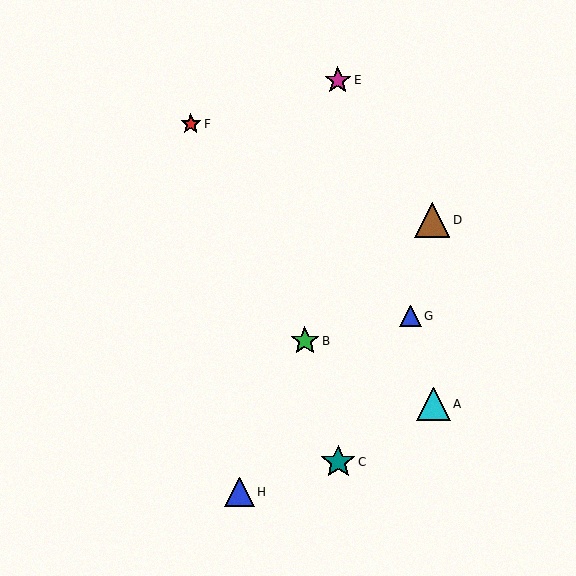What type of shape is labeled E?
Shape E is a magenta star.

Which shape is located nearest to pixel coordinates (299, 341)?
The green star (labeled B) at (305, 341) is nearest to that location.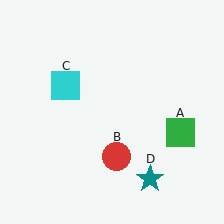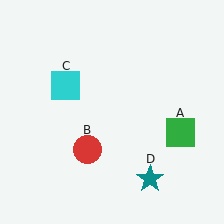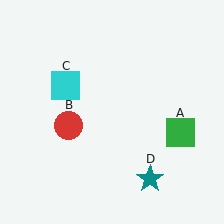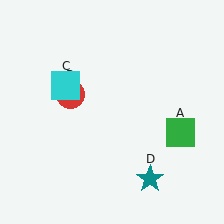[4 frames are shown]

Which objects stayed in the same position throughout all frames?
Green square (object A) and cyan square (object C) and teal star (object D) remained stationary.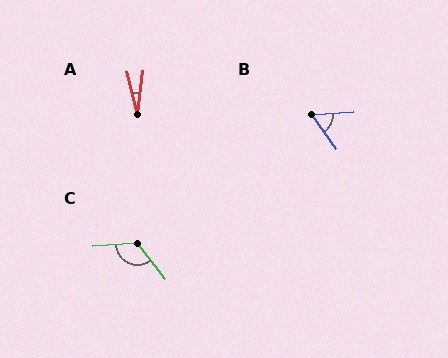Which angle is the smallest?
A, at approximately 20 degrees.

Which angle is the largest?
C, at approximately 124 degrees.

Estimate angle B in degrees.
Approximately 58 degrees.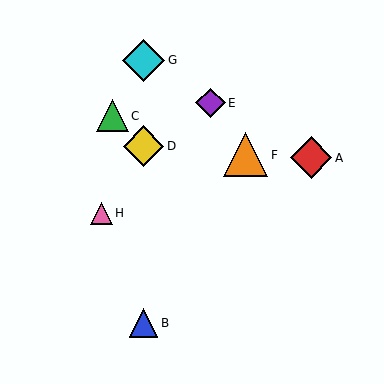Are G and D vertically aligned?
Yes, both are at x≈144.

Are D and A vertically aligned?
No, D is at x≈144 and A is at x≈311.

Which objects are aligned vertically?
Objects B, D, G are aligned vertically.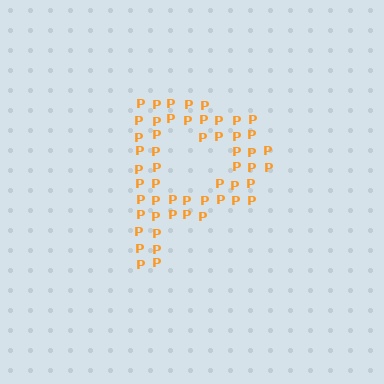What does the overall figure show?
The overall figure shows the letter P.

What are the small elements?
The small elements are letter P's.